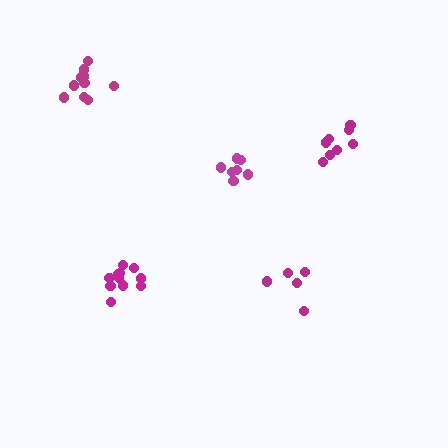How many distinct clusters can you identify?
There are 5 distinct clusters.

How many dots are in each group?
Group 1: 7 dots, Group 2: 5 dots, Group 3: 10 dots, Group 4: 8 dots, Group 5: 11 dots (41 total).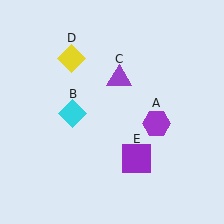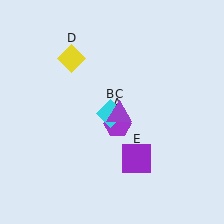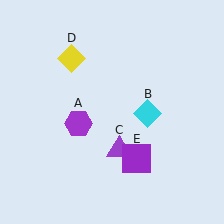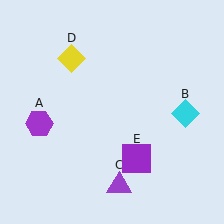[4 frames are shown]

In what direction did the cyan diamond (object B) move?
The cyan diamond (object B) moved right.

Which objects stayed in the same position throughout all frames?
Yellow diamond (object D) and purple square (object E) remained stationary.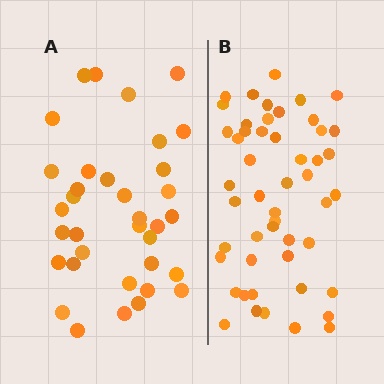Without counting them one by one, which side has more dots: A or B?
Region B (the right region) has more dots.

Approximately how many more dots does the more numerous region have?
Region B has approximately 15 more dots than region A.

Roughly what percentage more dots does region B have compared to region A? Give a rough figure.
About 45% more.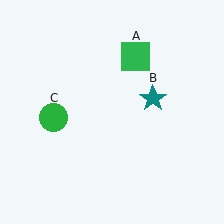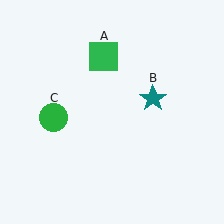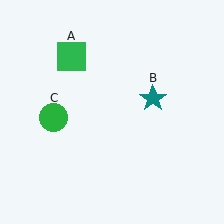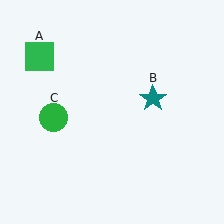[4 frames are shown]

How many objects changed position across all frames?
1 object changed position: green square (object A).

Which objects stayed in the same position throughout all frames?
Teal star (object B) and green circle (object C) remained stationary.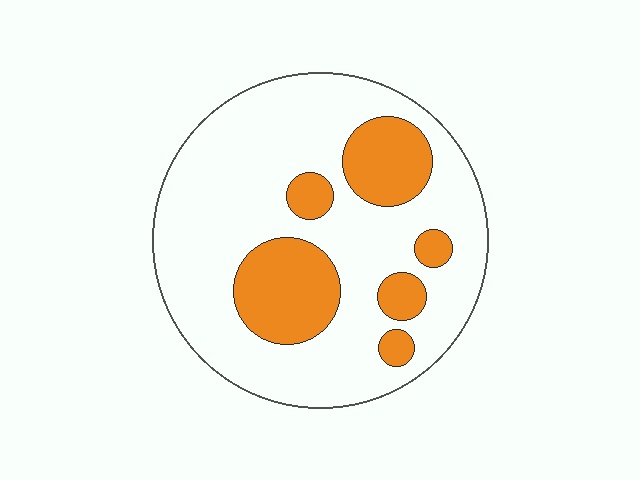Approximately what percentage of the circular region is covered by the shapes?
Approximately 25%.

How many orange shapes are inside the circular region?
6.